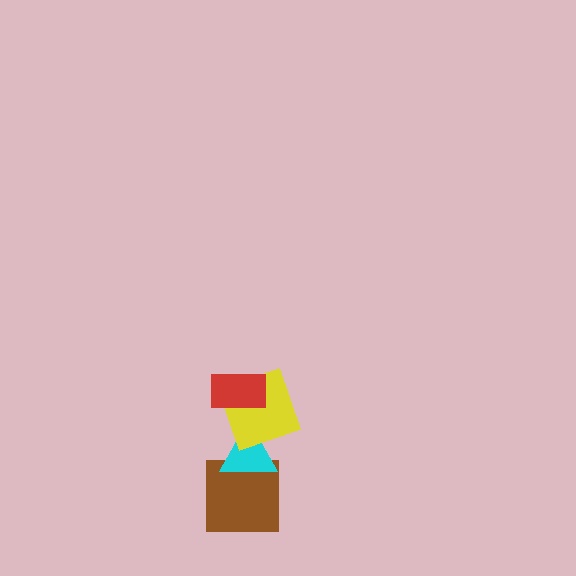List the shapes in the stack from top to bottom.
From top to bottom: the red rectangle, the yellow square, the cyan triangle, the brown square.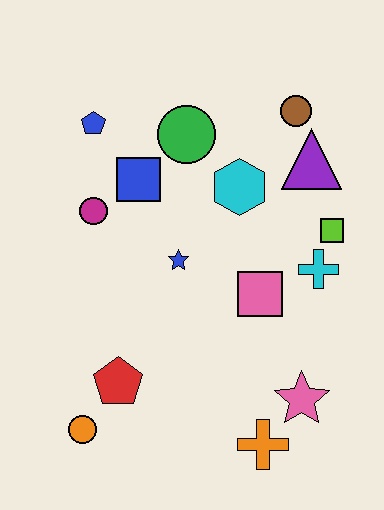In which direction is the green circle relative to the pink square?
The green circle is above the pink square.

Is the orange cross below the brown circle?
Yes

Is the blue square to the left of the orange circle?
No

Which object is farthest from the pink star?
The blue pentagon is farthest from the pink star.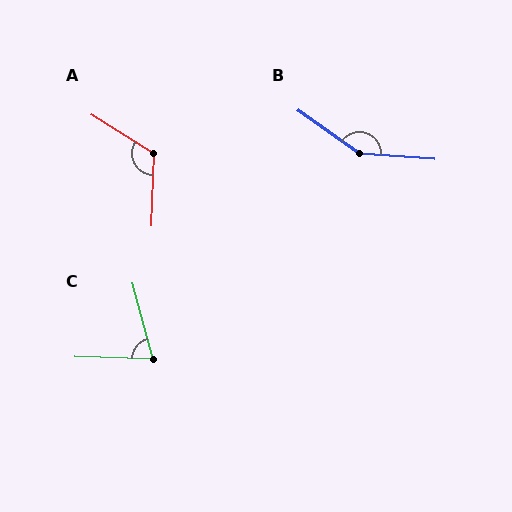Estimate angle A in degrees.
Approximately 120 degrees.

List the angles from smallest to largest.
C (73°), A (120°), B (149°).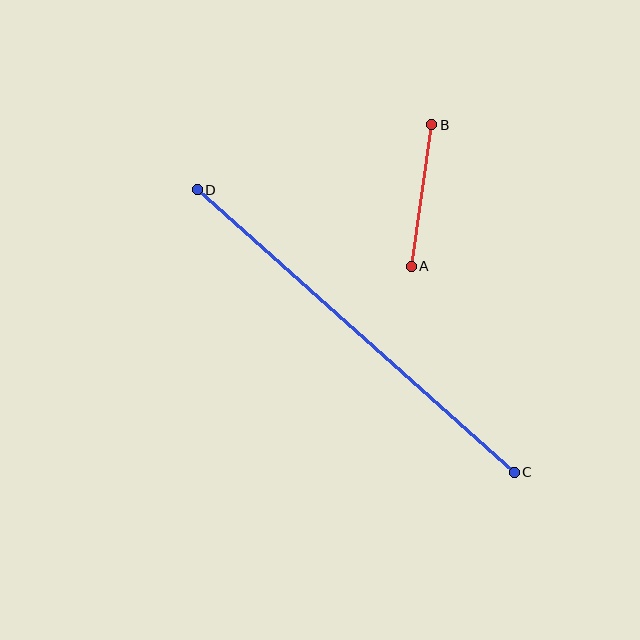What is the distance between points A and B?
The distance is approximately 143 pixels.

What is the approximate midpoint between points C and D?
The midpoint is at approximately (356, 331) pixels.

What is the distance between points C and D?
The distance is approximately 425 pixels.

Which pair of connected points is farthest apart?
Points C and D are farthest apart.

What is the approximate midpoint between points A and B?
The midpoint is at approximately (421, 195) pixels.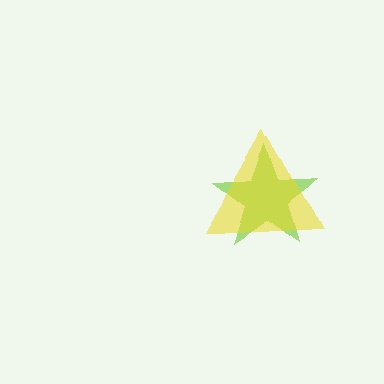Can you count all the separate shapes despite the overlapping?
Yes, there are 2 separate shapes.